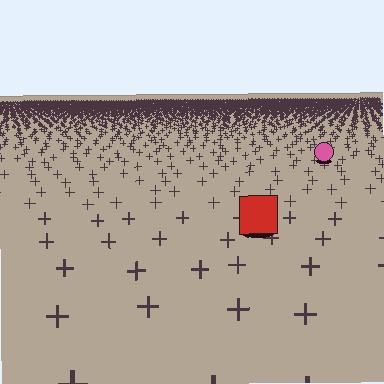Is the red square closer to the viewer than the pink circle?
Yes. The red square is closer — you can tell from the texture gradient: the ground texture is coarser near it.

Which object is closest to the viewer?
The red square is closest. The texture marks near it are larger and more spread out.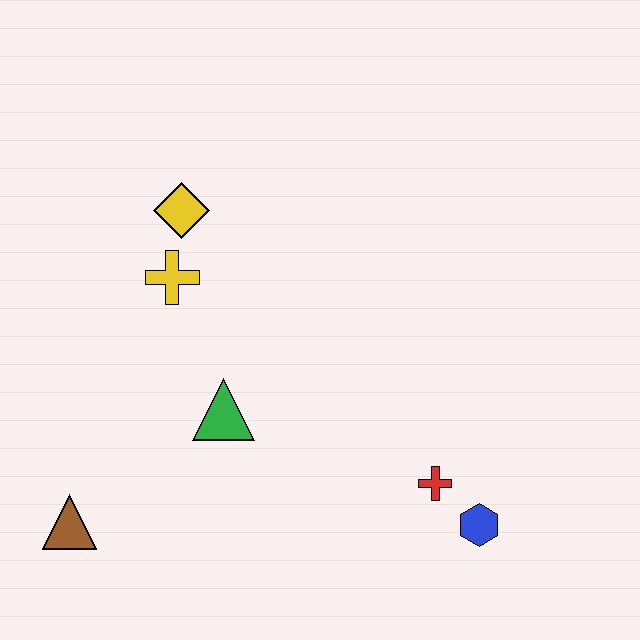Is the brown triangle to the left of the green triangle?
Yes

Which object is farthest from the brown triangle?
The blue hexagon is farthest from the brown triangle.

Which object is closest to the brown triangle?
The green triangle is closest to the brown triangle.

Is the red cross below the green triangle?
Yes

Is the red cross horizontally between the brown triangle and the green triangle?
No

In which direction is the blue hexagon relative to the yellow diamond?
The blue hexagon is below the yellow diamond.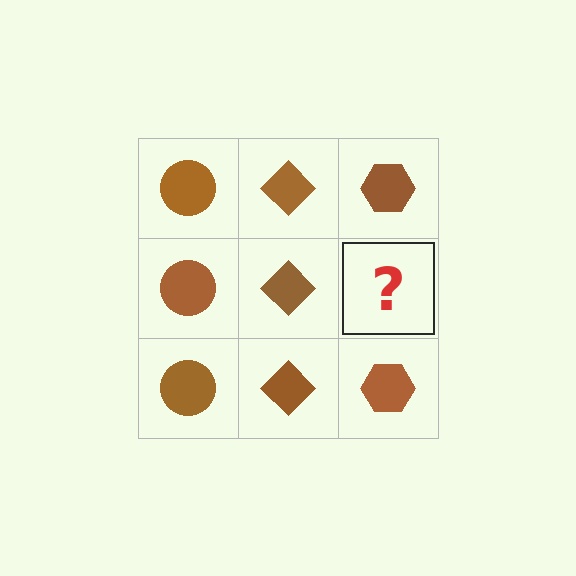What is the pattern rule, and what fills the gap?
The rule is that each column has a consistent shape. The gap should be filled with a brown hexagon.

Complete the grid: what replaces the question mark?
The question mark should be replaced with a brown hexagon.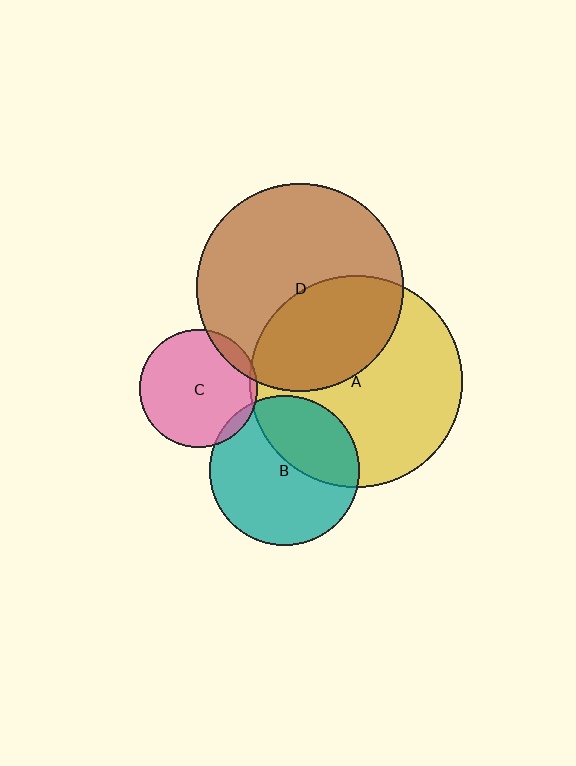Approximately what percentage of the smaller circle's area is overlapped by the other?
Approximately 35%.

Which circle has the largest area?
Circle A (yellow).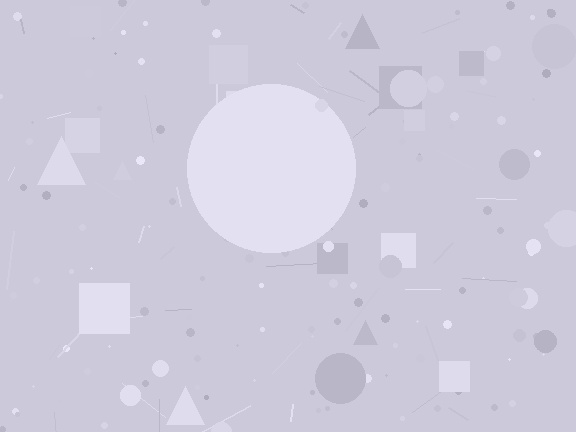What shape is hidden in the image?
A circle is hidden in the image.